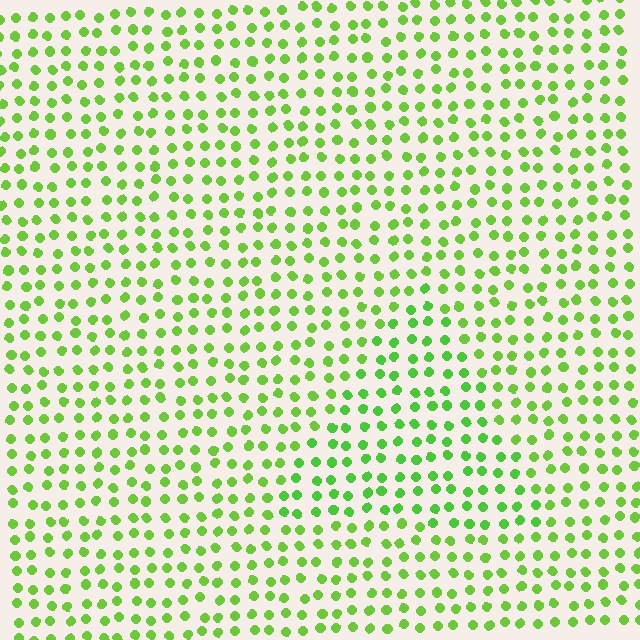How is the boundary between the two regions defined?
The boundary is defined purely by a slight shift in hue (about 15 degrees). Spacing, size, and orientation are identical on both sides.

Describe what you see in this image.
The image is filled with small lime elements in a uniform arrangement. A triangle-shaped region is visible where the elements are tinted to a slightly different hue, forming a subtle color boundary.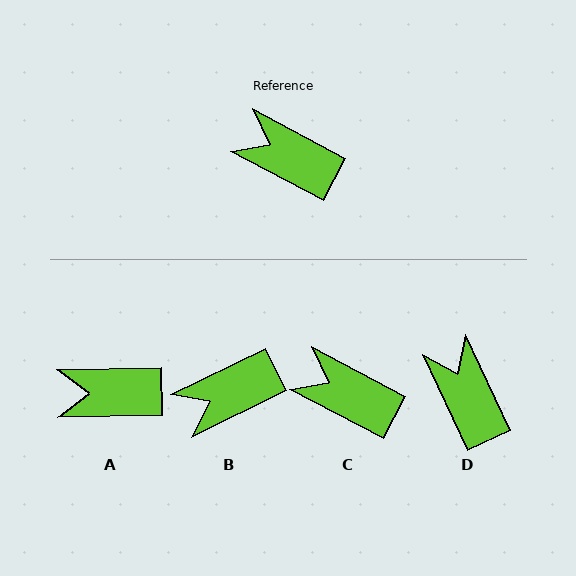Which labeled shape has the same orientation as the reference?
C.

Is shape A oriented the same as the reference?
No, it is off by about 29 degrees.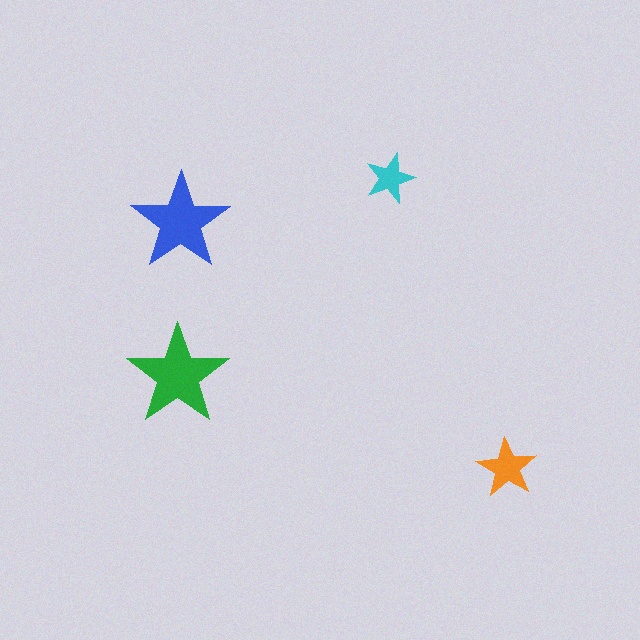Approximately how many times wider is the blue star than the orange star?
About 1.5 times wider.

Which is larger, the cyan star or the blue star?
The blue one.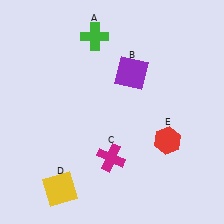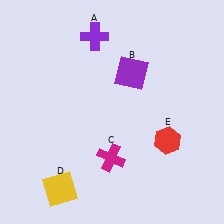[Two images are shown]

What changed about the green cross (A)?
In Image 1, A is green. In Image 2, it changed to purple.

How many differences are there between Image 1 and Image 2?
There is 1 difference between the two images.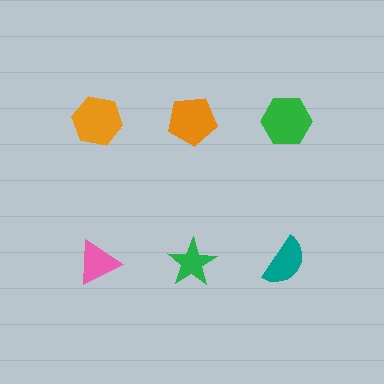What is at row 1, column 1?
An orange hexagon.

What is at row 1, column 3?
A green hexagon.